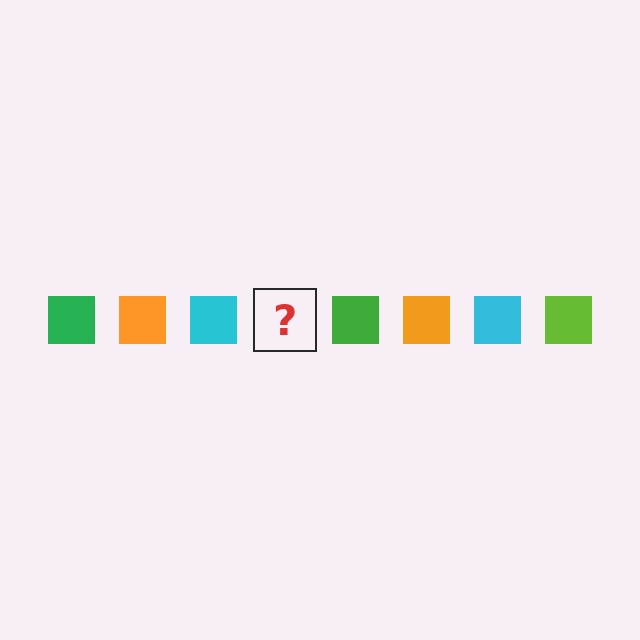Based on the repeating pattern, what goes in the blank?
The blank should be a lime square.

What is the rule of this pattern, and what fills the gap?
The rule is that the pattern cycles through green, orange, cyan, lime squares. The gap should be filled with a lime square.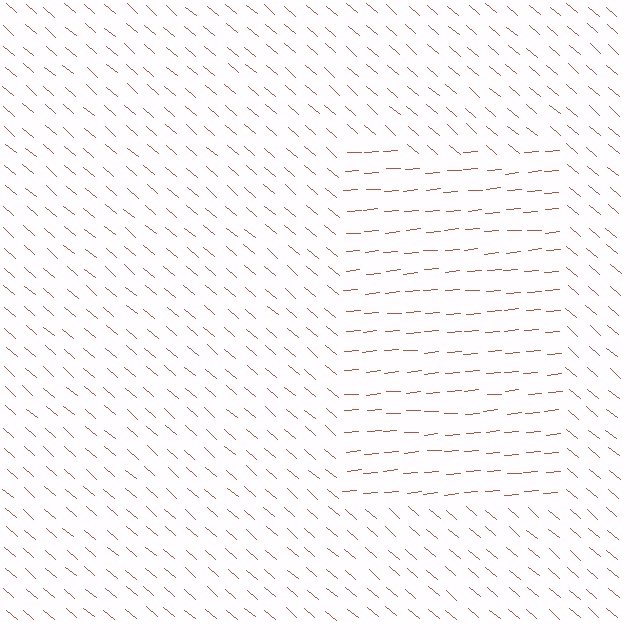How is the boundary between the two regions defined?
The boundary is defined purely by a change in line orientation (approximately 45 degrees difference). All lines are the same color and thickness.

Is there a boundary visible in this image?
Yes, there is a texture boundary formed by a change in line orientation.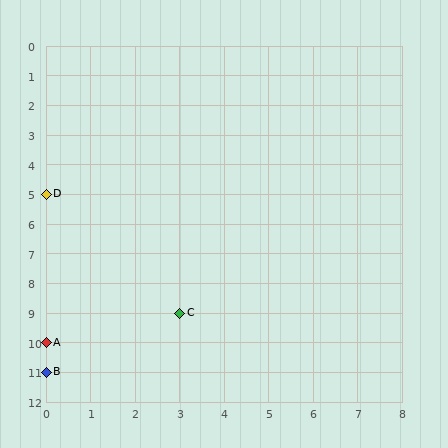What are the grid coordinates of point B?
Point B is at grid coordinates (0, 11).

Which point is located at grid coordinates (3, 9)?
Point C is at (3, 9).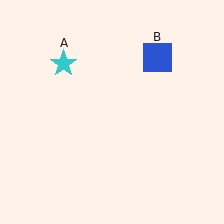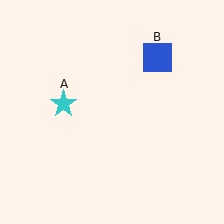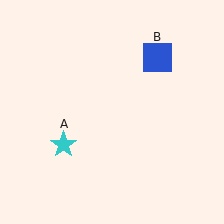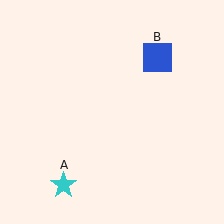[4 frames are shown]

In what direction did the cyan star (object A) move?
The cyan star (object A) moved down.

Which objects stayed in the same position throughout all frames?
Blue square (object B) remained stationary.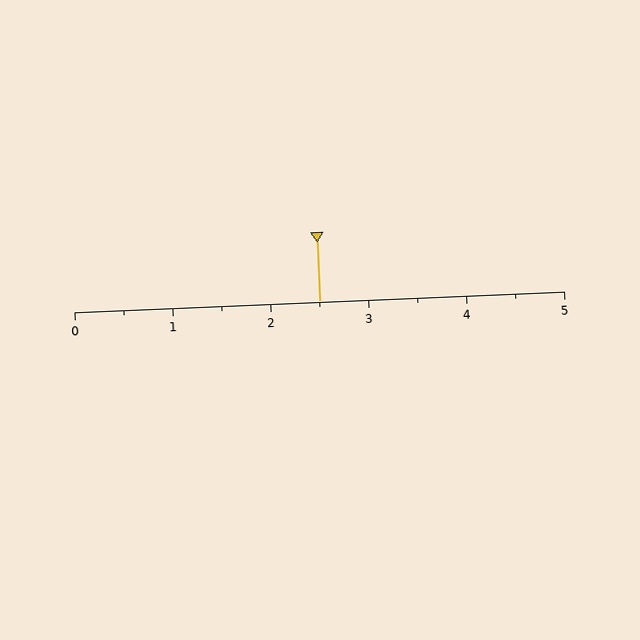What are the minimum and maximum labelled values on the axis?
The axis runs from 0 to 5.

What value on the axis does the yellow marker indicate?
The marker indicates approximately 2.5.